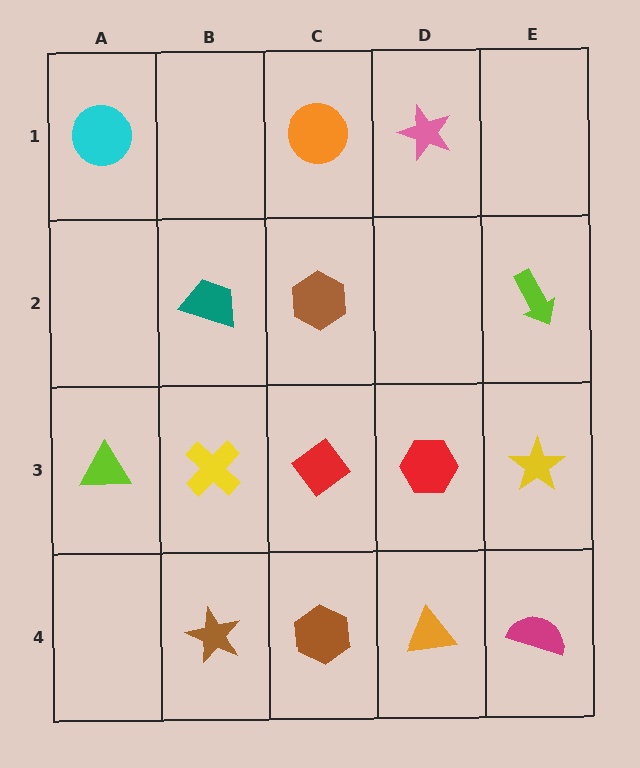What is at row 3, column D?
A red hexagon.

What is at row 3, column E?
A yellow star.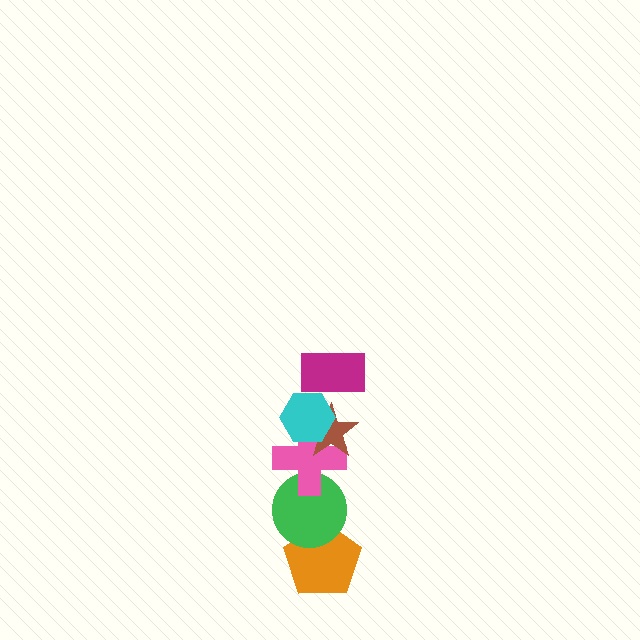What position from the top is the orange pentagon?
The orange pentagon is 6th from the top.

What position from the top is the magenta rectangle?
The magenta rectangle is 1st from the top.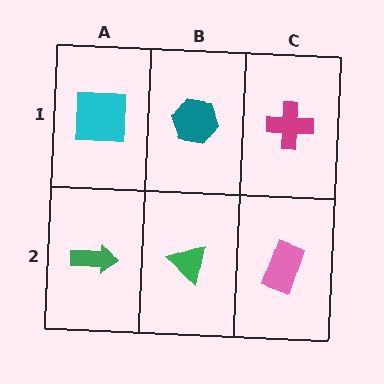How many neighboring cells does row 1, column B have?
3.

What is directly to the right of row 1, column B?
A magenta cross.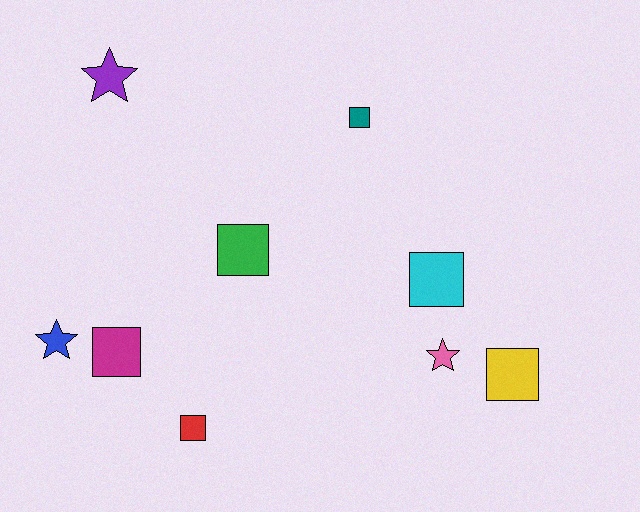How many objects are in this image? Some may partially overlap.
There are 9 objects.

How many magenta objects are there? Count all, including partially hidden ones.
There is 1 magenta object.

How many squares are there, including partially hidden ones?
There are 6 squares.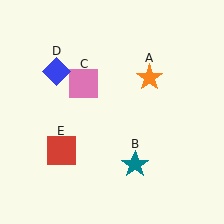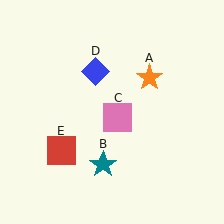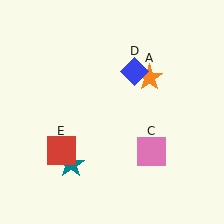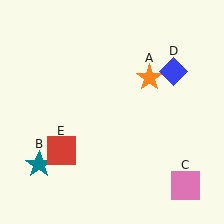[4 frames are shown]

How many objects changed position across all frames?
3 objects changed position: teal star (object B), pink square (object C), blue diamond (object D).